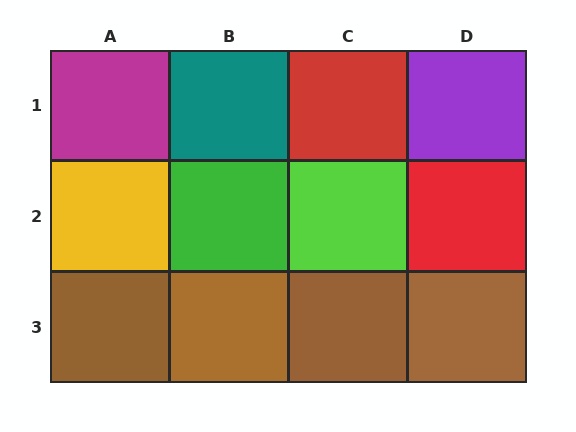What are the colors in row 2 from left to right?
Yellow, green, lime, red.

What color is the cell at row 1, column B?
Teal.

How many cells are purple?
1 cell is purple.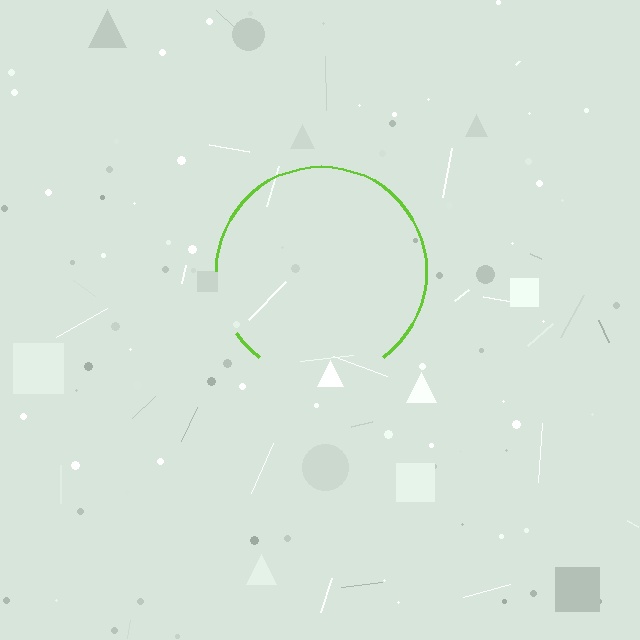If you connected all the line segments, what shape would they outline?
They would outline a circle.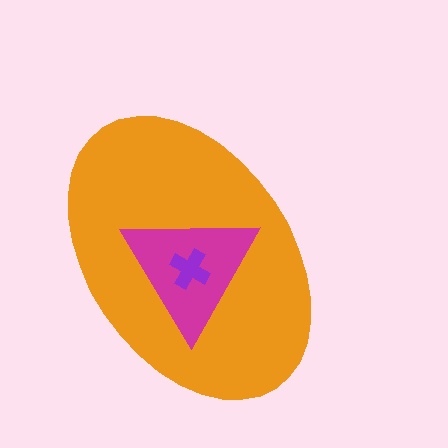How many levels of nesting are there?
3.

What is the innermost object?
The purple cross.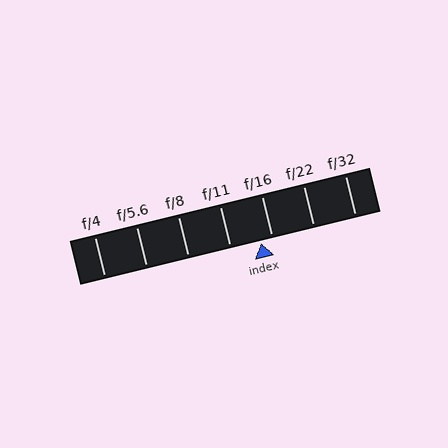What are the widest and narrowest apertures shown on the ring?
The widest aperture shown is f/4 and the narrowest is f/32.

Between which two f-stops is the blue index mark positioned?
The index mark is between f/11 and f/16.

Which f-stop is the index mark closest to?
The index mark is closest to f/16.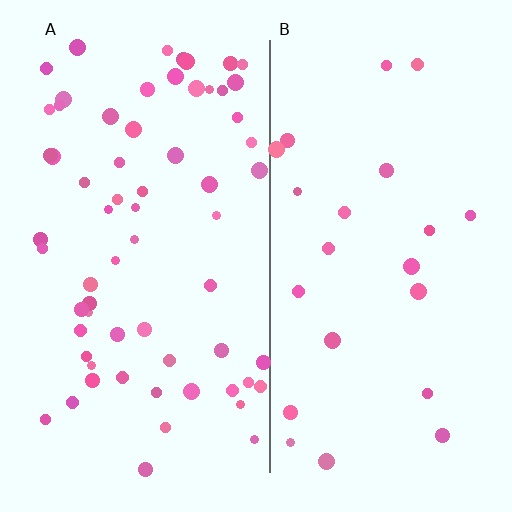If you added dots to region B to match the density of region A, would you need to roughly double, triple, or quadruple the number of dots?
Approximately triple.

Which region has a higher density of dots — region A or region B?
A (the left).